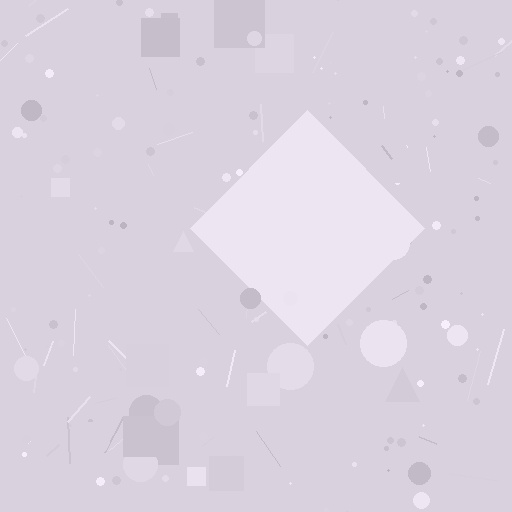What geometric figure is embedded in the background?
A diamond is embedded in the background.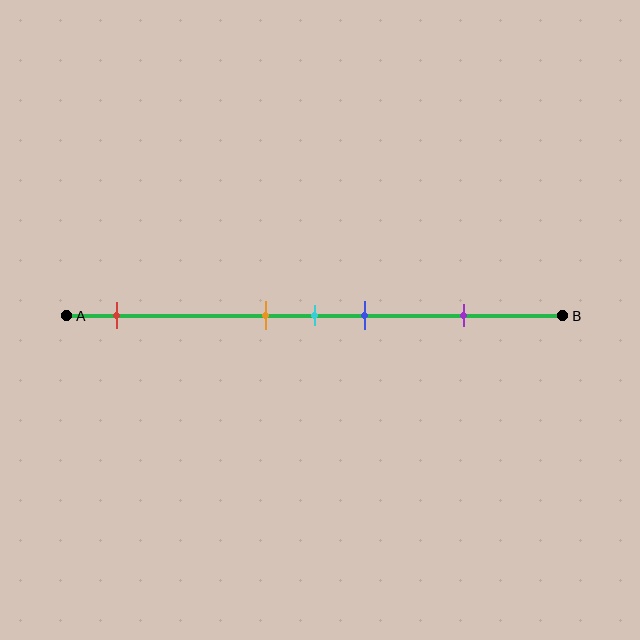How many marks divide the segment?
There are 5 marks dividing the segment.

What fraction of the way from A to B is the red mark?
The red mark is approximately 10% (0.1) of the way from A to B.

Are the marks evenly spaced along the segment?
No, the marks are not evenly spaced.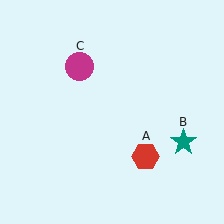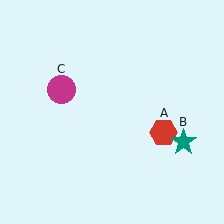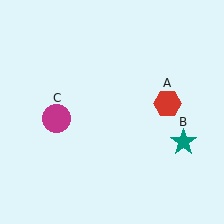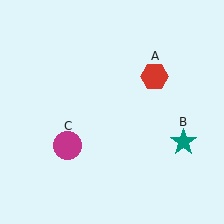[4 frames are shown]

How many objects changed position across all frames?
2 objects changed position: red hexagon (object A), magenta circle (object C).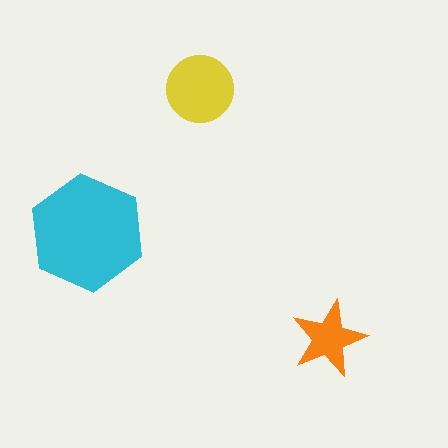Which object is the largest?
The cyan hexagon.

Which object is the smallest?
The orange star.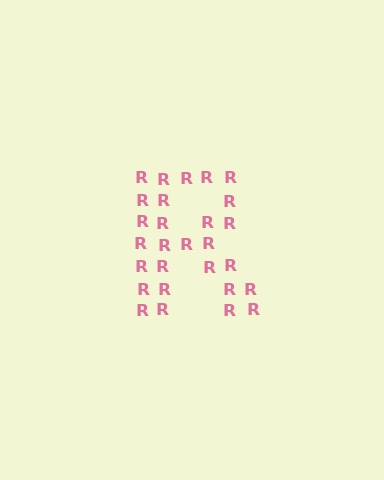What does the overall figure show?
The overall figure shows the letter R.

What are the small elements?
The small elements are letter R's.